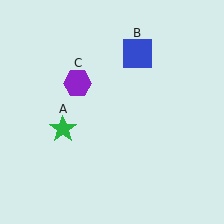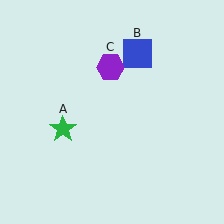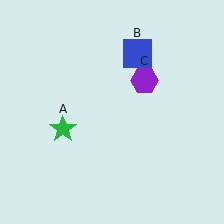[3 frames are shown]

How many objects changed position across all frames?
1 object changed position: purple hexagon (object C).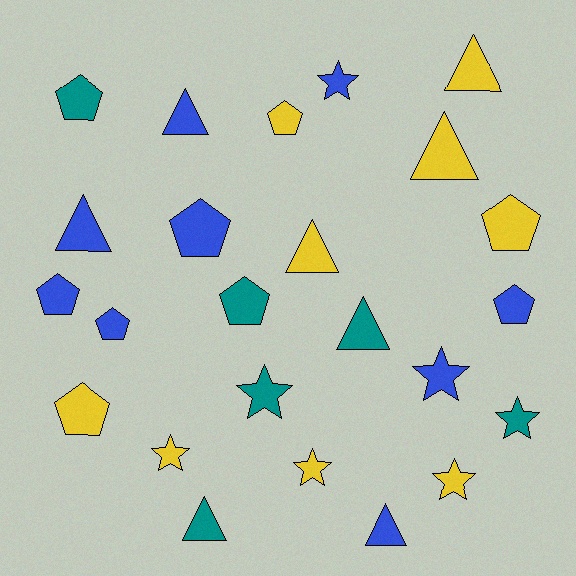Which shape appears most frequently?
Pentagon, with 9 objects.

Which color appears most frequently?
Blue, with 9 objects.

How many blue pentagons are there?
There are 4 blue pentagons.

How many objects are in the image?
There are 24 objects.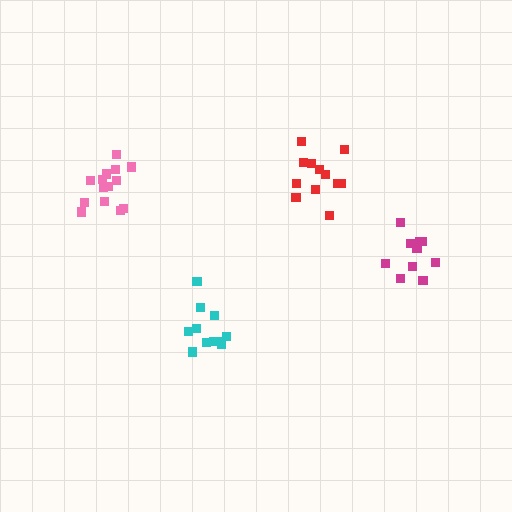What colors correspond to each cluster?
The clusters are colored: pink, red, cyan, magenta.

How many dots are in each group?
Group 1: 14 dots, Group 2: 12 dots, Group 3: 11 dots, Group 4: 10 dots (47 total).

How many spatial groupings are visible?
There are 4 spatial groupings.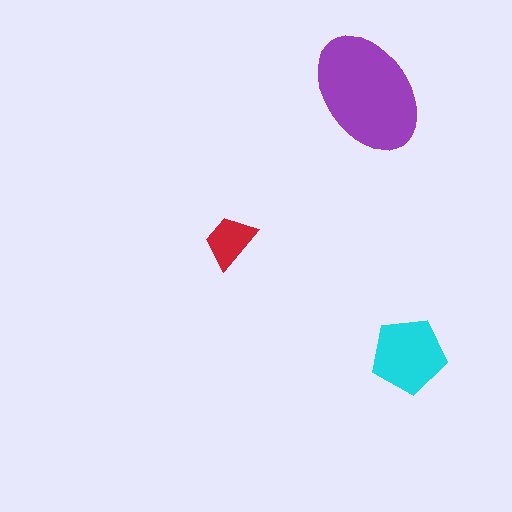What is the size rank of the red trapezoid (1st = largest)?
3rd.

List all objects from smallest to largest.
The red trapezoid, the cyan pentagon, the purple ellipse.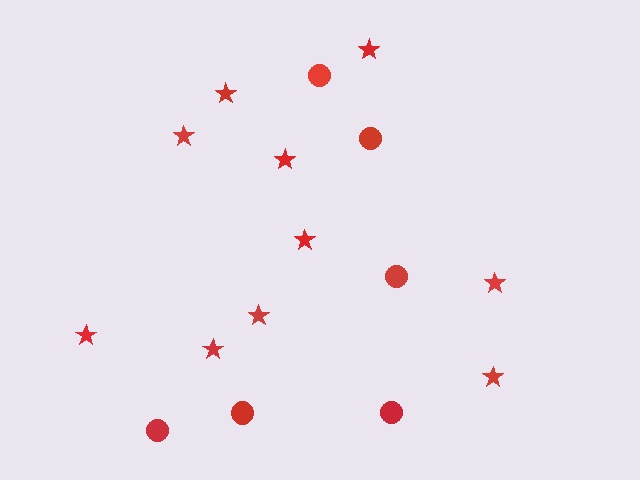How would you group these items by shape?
There are 2 groups: one group of circles (6) and one group of stars (10).